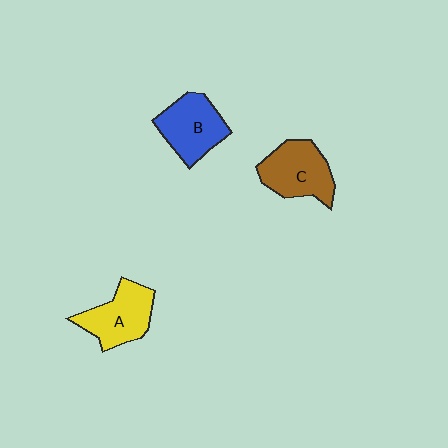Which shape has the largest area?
Shape C (brown).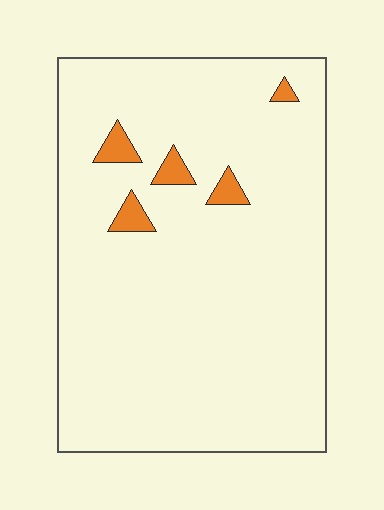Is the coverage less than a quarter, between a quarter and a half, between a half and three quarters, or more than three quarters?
Less than a quarter.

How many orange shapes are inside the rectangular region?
5.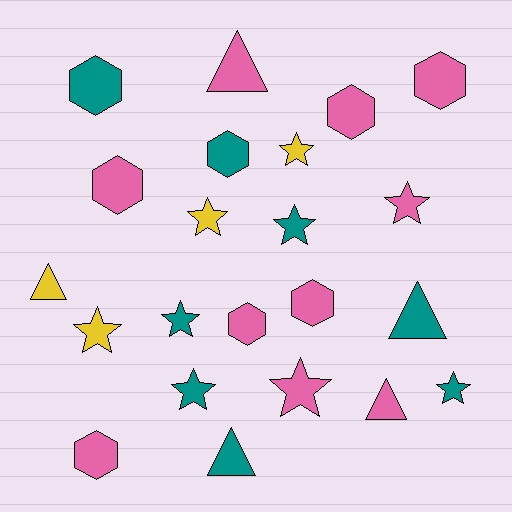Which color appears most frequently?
Pink, with 10 objects.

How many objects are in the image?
There are 22 objects.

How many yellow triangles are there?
There is 1 yellow triangle.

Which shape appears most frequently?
Star, with 9 objects.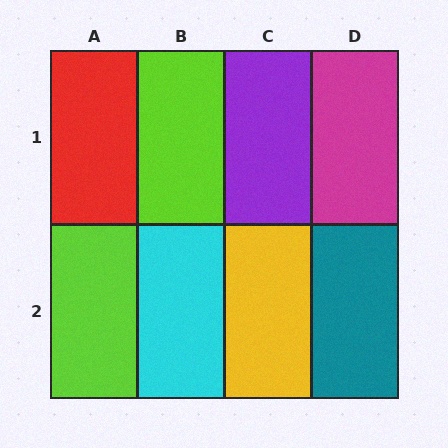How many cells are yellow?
1 cell is yellow.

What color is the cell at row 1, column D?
Magenta.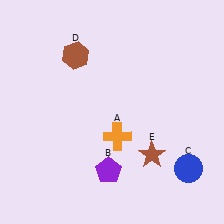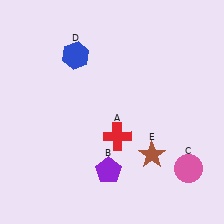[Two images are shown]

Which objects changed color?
A changed from orange to red. C changed from blue to pink. D changed from brown to blue.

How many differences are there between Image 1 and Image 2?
There are 3 differences between the two images.